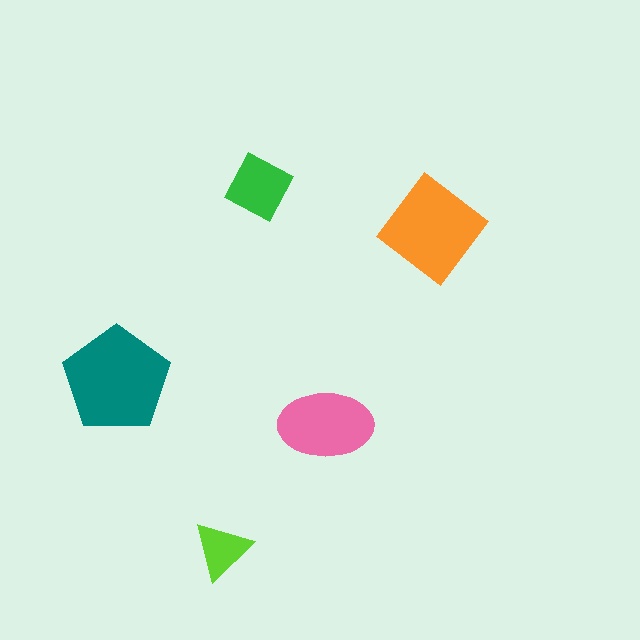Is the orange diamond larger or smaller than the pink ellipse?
Larger.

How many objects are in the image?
There are 5 objects in the image.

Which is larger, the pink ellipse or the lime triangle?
The pink ellipse.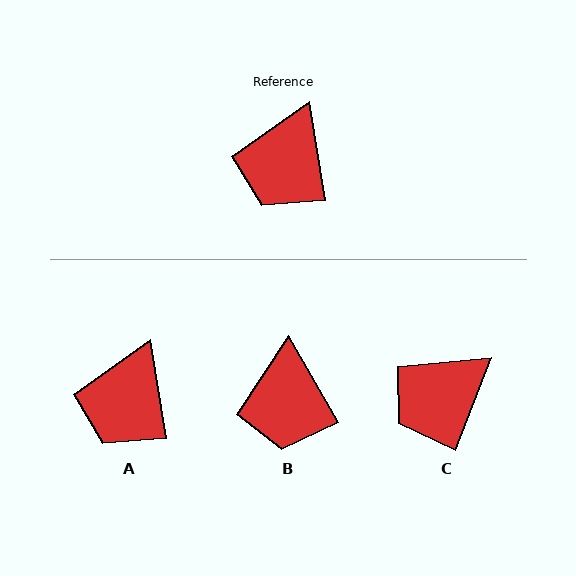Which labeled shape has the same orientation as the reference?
A.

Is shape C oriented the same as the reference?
No, it is off by about 30 degrees.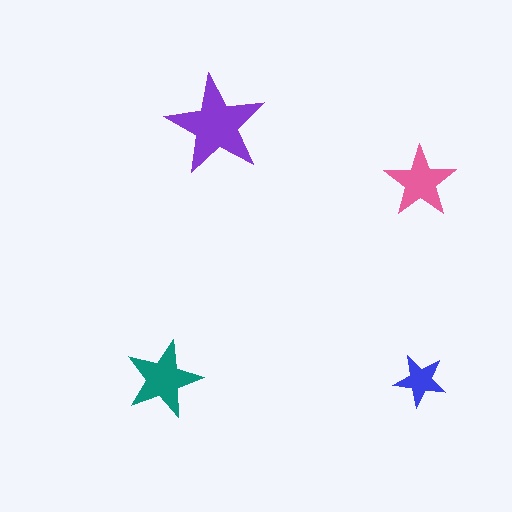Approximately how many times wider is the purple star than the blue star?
About 2 times wider.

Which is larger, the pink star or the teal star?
The teal one.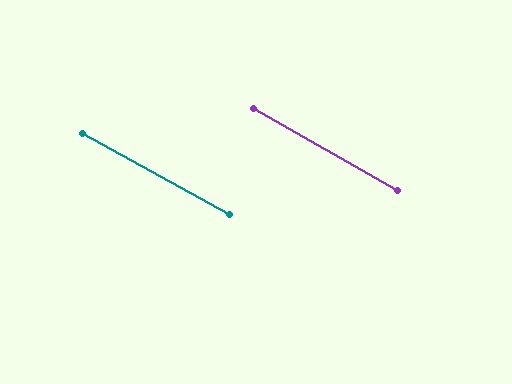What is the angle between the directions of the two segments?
Approximately 1 degree.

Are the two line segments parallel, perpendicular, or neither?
Parallel — their directions differ by only 0.9°.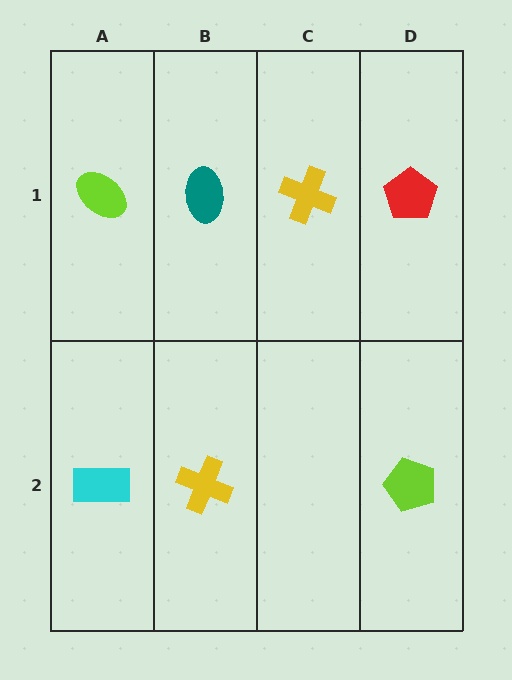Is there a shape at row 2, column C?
No, that cell is empty.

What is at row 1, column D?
A red pentagon.